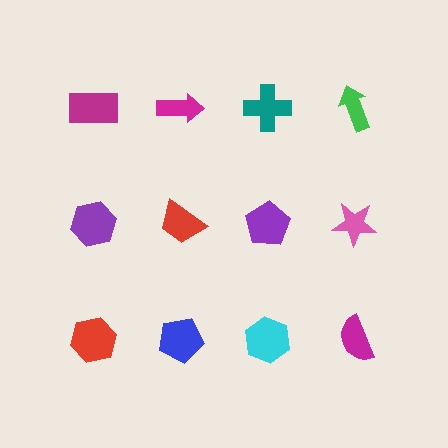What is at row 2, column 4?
A pink star.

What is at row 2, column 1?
A purple hexagon.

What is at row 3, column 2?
A blue pentagon.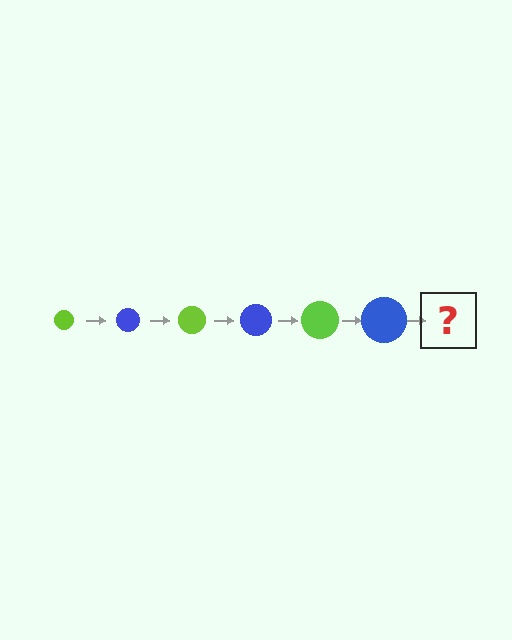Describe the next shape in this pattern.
It should be a lime circle, larger than the previous one.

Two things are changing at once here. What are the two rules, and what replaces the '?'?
The two rules are that the circle grows larger each step and the color cycles through lime and blue. The '?' should be a lime circle, larger than the previous one.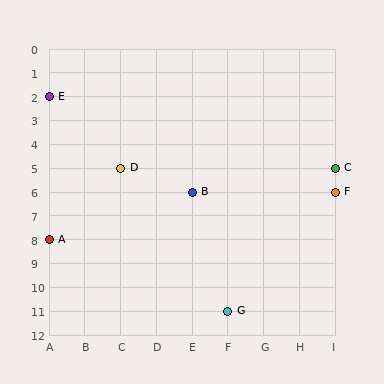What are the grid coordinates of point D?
Point D is at grid coordinates (C, 5).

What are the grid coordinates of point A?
Point A is at grid coordinates (A, 8).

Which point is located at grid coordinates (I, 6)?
Point F is at (I, 6).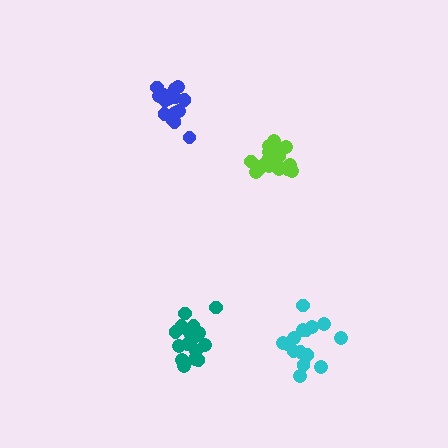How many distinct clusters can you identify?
There are 4 distinct clusters.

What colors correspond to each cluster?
The clusters are colored: lime, blue, cyan, teal.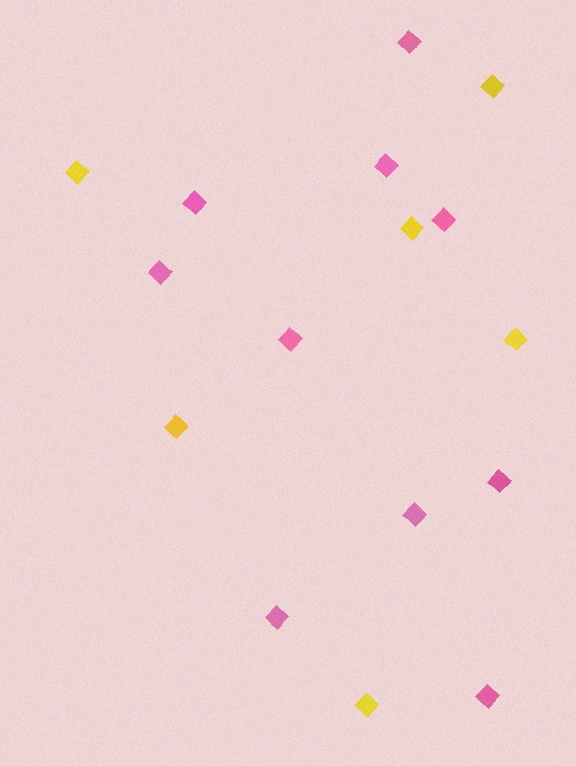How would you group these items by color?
There are 2 groups: one group of pink diamonds (10) and one group of yellow diamonds (6).